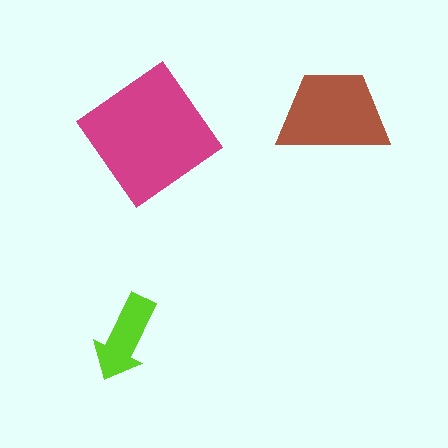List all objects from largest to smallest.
The magenta diamond, the brown trapezoid, the lime arrow.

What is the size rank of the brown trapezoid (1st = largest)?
2nd.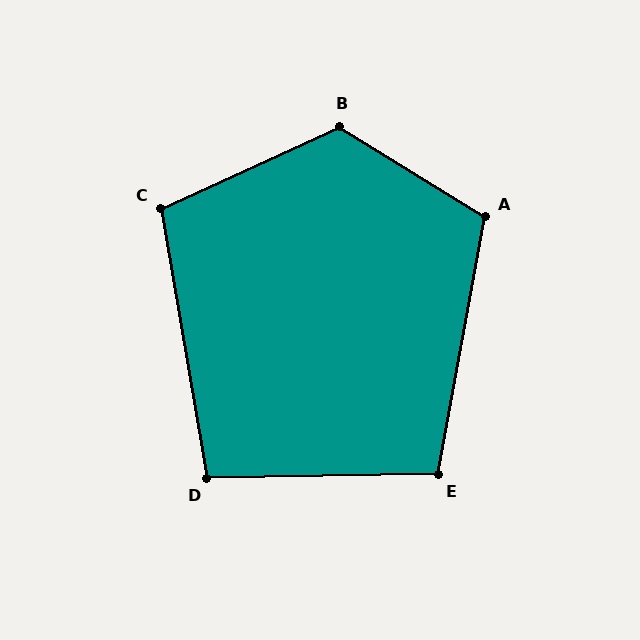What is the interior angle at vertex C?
Approximately 105 degrees (obtuse).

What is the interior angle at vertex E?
Approximately 101 degrees (obtuse).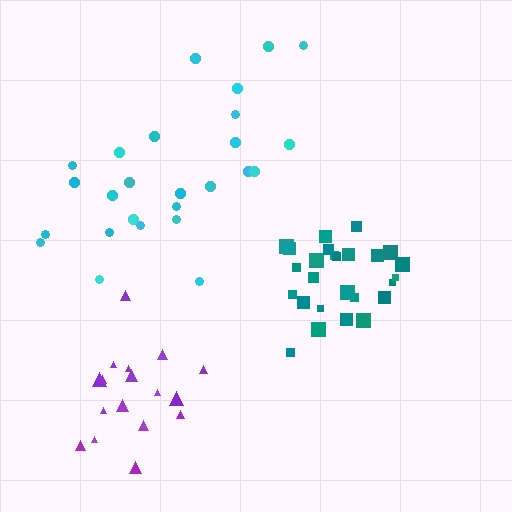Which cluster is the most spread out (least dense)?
Cyan.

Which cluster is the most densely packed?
Teal.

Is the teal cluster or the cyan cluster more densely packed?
Teal.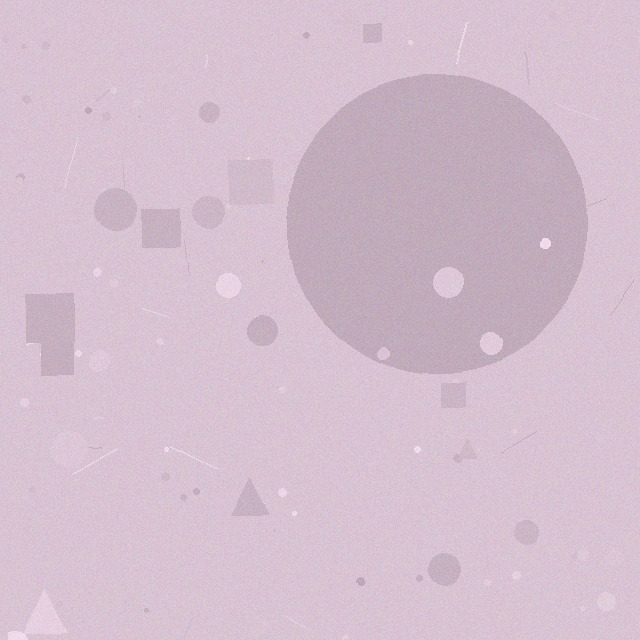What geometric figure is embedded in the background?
A circle is embedded in the background.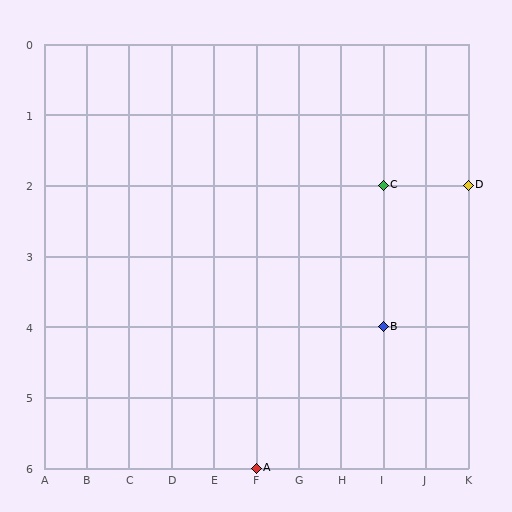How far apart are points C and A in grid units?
Points C and A are 3 columns and 4 rows apart (about 5.0 grid units diagonally).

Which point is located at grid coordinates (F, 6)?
Point A is at (F, 6).